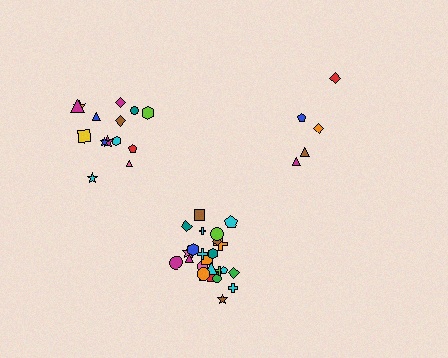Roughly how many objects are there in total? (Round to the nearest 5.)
Roughly 45 objects in total.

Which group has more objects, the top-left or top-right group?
The top-left group.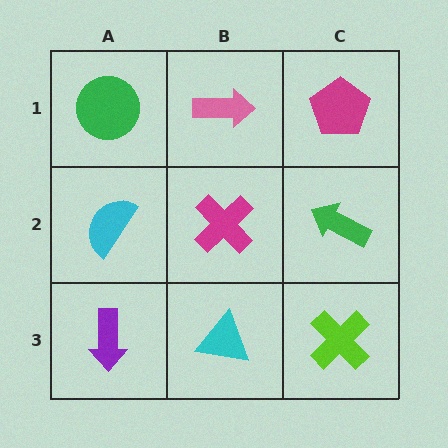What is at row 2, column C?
A green arrow.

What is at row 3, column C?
A lime cross.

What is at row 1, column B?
A pink arrow.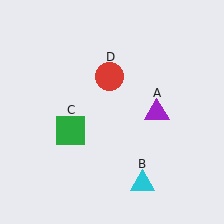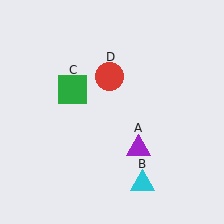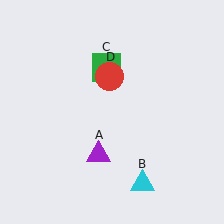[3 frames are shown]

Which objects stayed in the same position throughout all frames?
Cyan triangle (object B) and red circle (object D) remained stationary.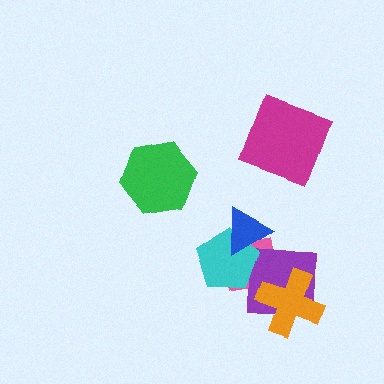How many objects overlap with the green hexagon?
0 objects overlap with the green hexagon.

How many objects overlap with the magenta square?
0 objects overlap with the magenta square.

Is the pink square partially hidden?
Yes, it is partially covered by another shape.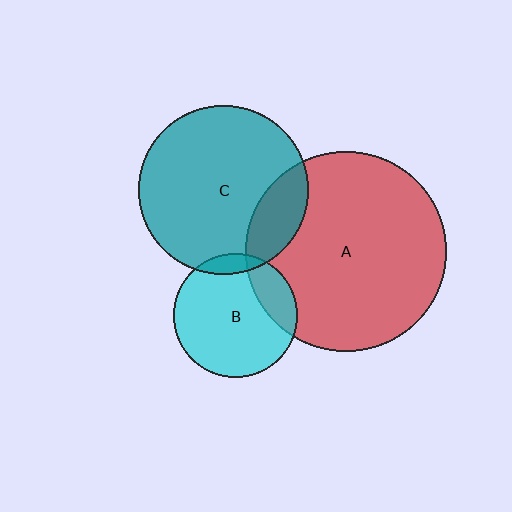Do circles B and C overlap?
Yes.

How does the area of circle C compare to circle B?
Approximately 1.9 times.